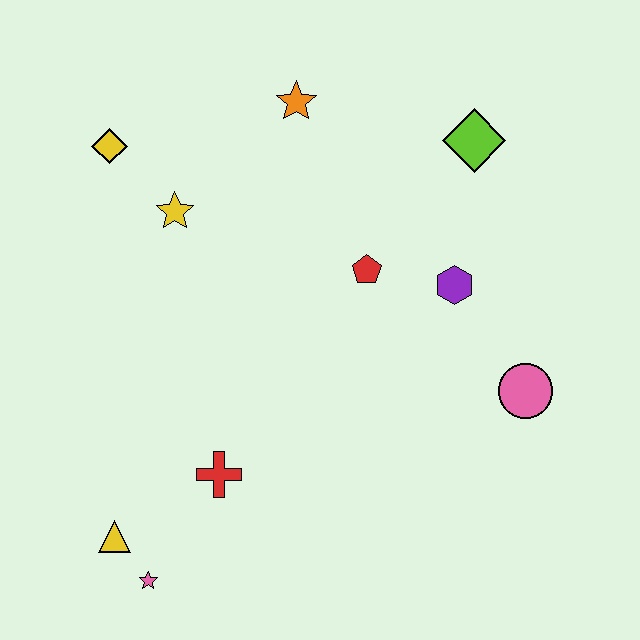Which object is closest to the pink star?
The yellow triangle is closest to the pink star.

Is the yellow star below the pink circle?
No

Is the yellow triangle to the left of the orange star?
Yes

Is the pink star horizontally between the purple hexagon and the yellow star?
No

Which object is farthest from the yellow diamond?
The pink circle is farthest from the yellow diamond.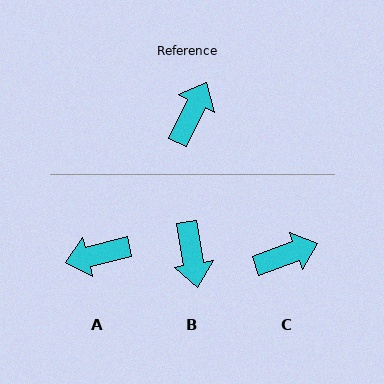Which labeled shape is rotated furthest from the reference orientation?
B, about 145 degrees away.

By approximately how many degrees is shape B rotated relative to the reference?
Approximately 145 degrees clockwise.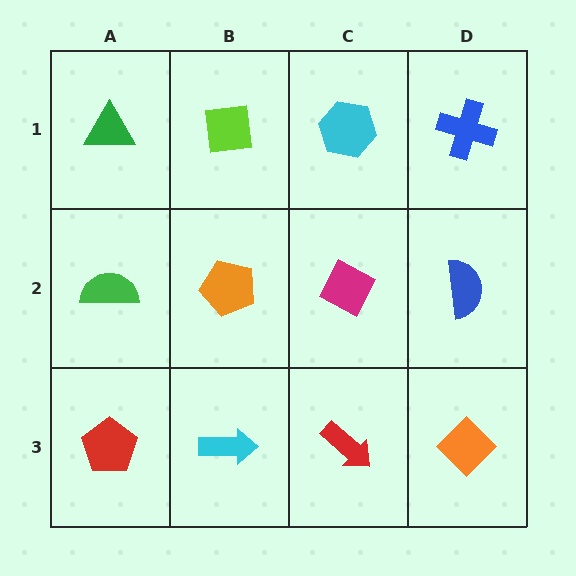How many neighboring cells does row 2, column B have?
4.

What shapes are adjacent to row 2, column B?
A lime square (row 1, column B), a cyan arrow (row 3, column B), a green semicircle (row 2, column A), a magenta diamond (row 2, column C).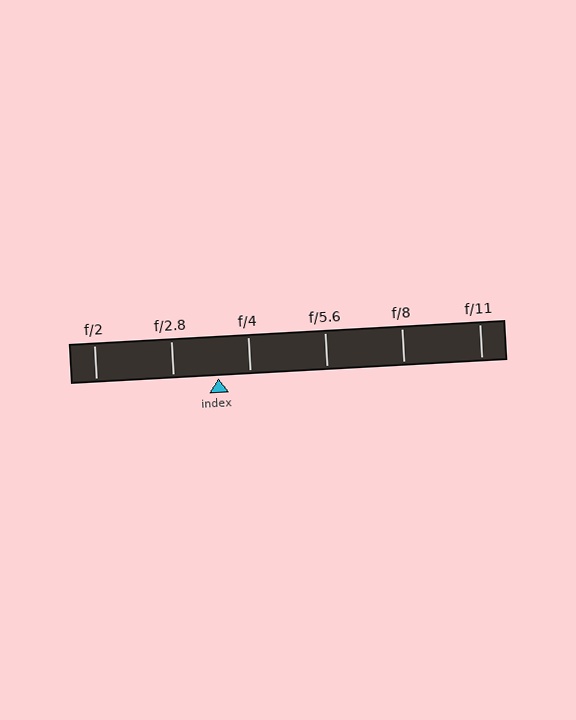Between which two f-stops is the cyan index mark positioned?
The index mark is between f/2.8 and f/4.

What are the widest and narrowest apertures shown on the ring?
The widest aperture shown is f/2 and the narrowest is f/11.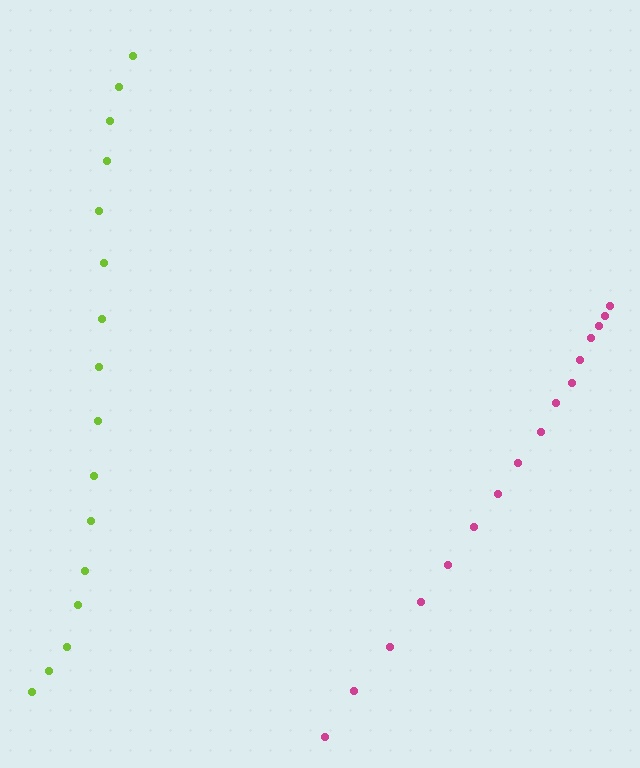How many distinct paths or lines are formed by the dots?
There are 2 distinct paths.